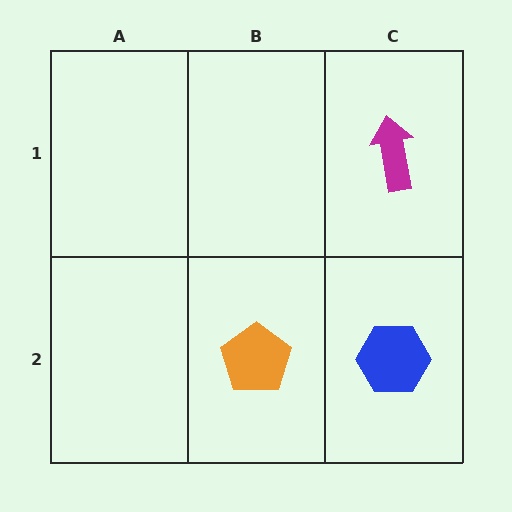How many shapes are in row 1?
1 shape.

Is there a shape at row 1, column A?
No, that cell is empty.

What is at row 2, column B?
An orange pentagon.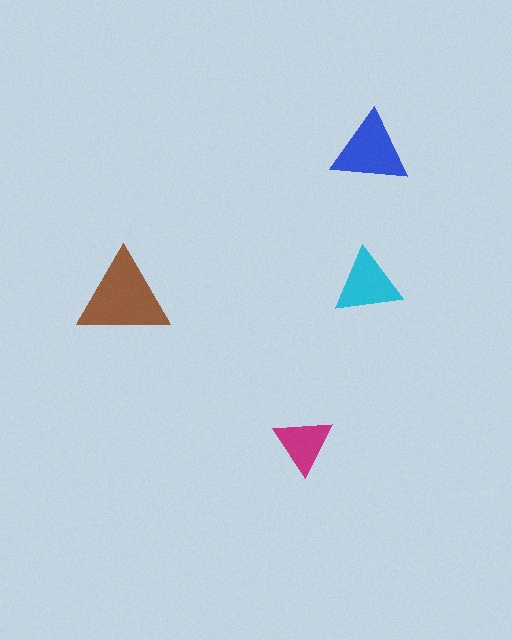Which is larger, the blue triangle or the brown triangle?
The brown one.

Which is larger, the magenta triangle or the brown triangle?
The brown one.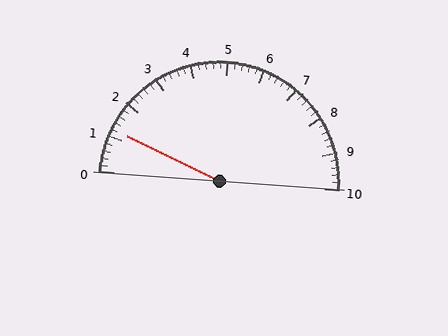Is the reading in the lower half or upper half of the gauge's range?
The reading is in the lower half of the range (0 to 10).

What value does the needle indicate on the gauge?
The needle indicates approximately 1.2.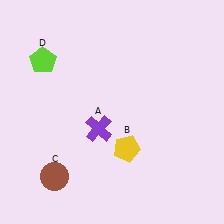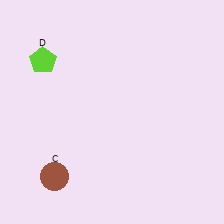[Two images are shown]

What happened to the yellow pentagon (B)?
The yellow pentagon (B) was removed in Image 2. It was in the bottom-right area of Image 1.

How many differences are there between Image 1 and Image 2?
There are 2 differences between the two images.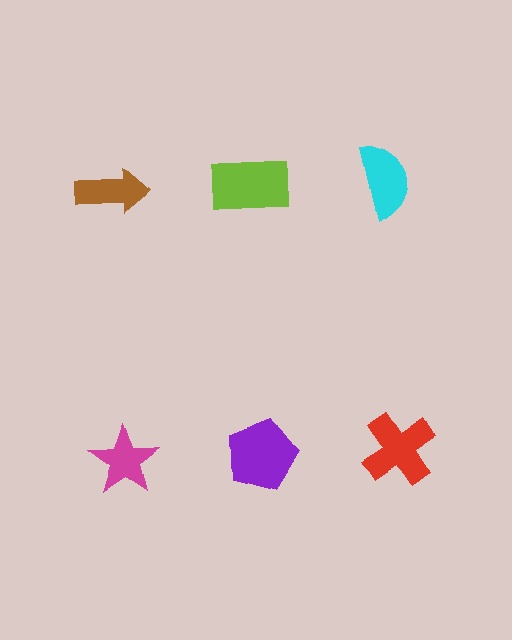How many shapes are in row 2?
3 shapes.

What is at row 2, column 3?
A red cross.